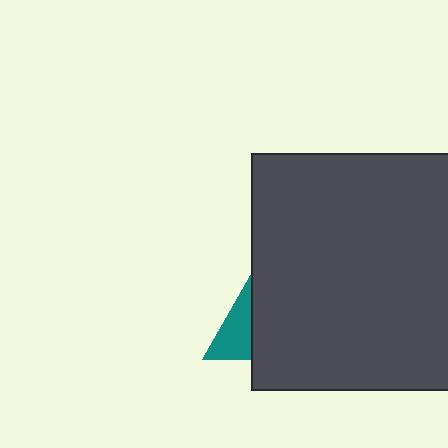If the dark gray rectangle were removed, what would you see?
You would see the complete teal triangle.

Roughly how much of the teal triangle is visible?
A small part of it is visible (roughly 33%).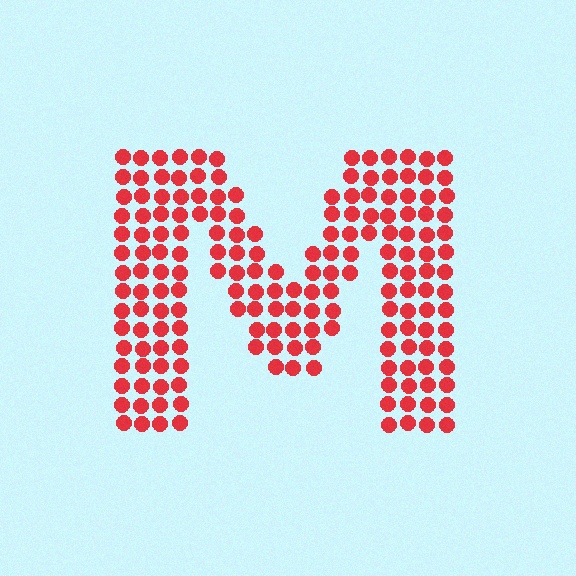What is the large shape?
The large shape is the letter M.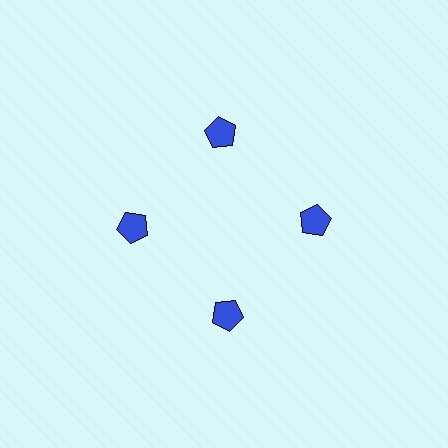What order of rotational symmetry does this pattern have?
This pattern has 4-fold rotational symmetry.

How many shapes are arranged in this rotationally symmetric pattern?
There are 4 shapes, arranged in 4 groups of 1.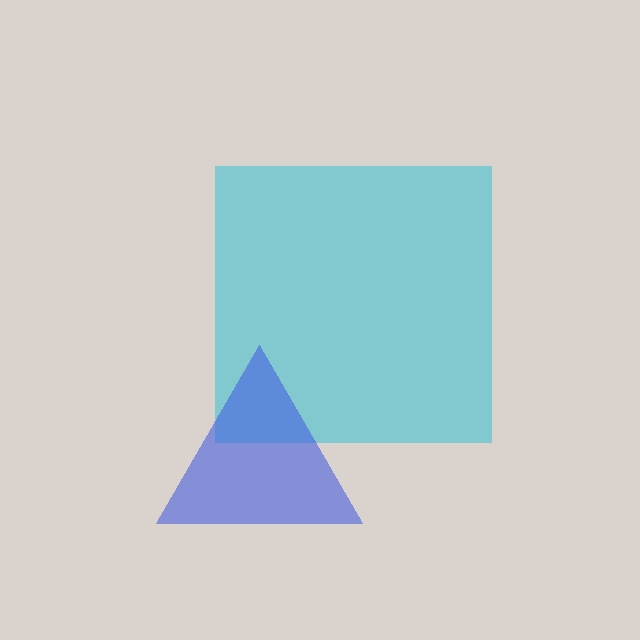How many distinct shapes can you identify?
There are 2 distinct shapes: a cyan square, a blue triangle.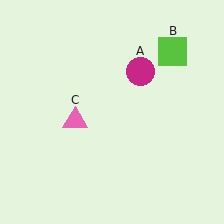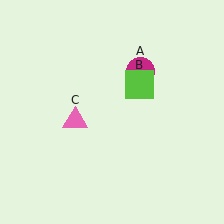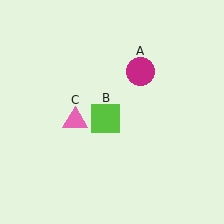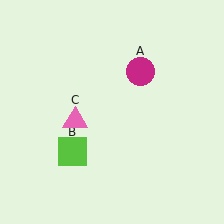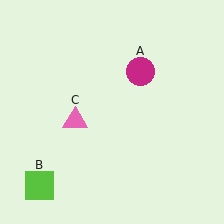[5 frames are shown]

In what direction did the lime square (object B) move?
The lime square (object B) moved down and to the left.